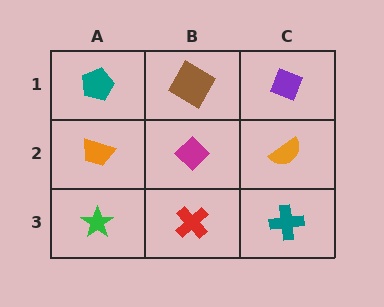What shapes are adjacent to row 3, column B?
A magenta diamond (row 2, column B), a green star (row 3, column A), a teal cross (row 3, column C).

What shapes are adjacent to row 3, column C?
An orange semicircle (row 2, column C), a red cross (row 3, column B).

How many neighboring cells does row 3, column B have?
3.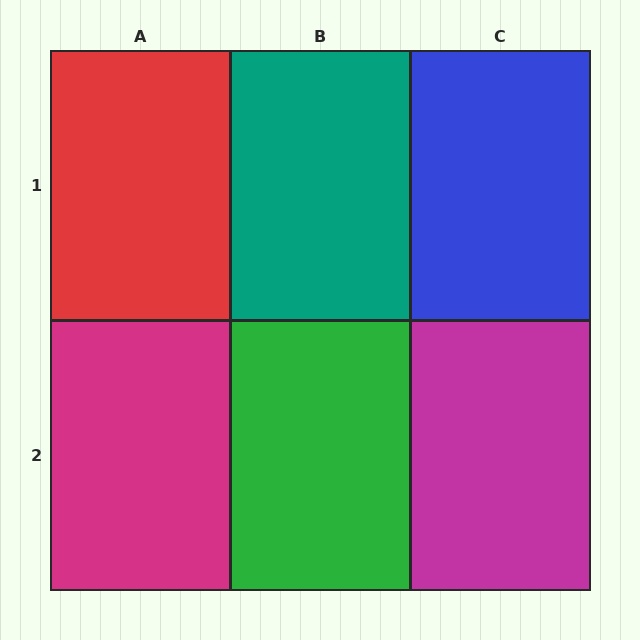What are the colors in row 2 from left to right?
Magenta, green, magenta.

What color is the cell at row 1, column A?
Red.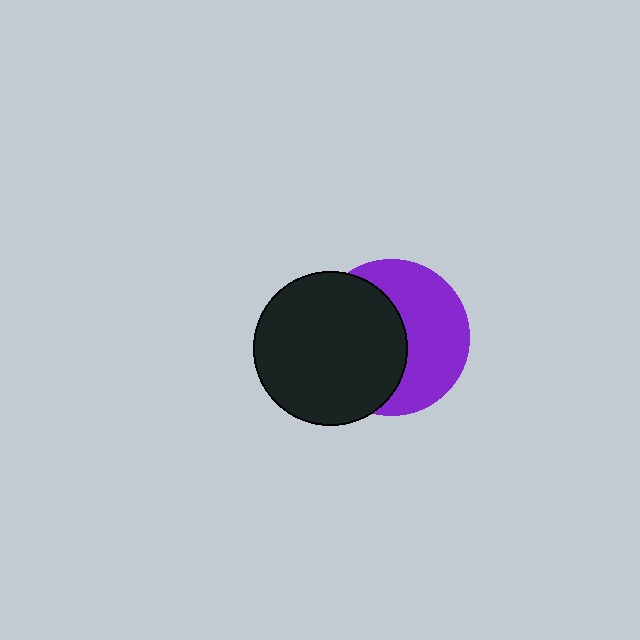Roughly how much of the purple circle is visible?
About half of it is visible (roughly 50%).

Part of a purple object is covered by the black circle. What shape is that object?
It is a circle.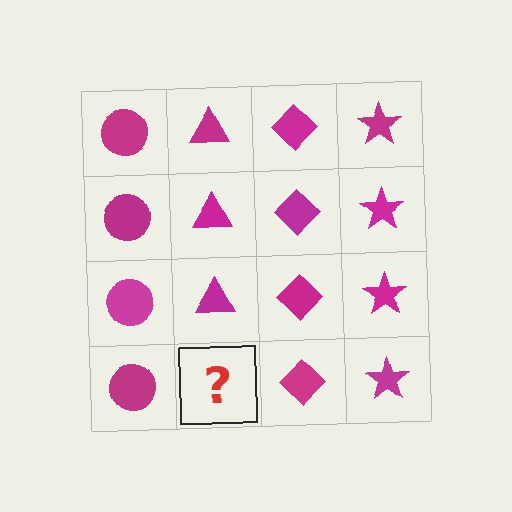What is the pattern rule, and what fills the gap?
The rule is that each column has a consistent shape. The gap should be filled with a magenta triangle.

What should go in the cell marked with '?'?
The missing cell should contain a magenta triangle.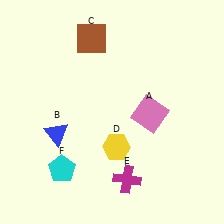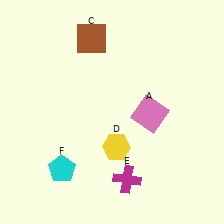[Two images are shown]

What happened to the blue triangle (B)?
The blue triangle (B) was removed in Image 2. It was in the bottom-left area of Image 1.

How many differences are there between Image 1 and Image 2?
There is 1 difference between the two images.